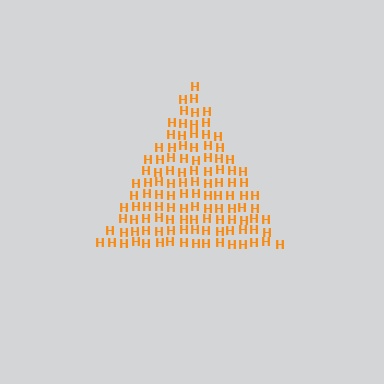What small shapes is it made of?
It is made of small letter H's.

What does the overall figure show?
The overall figure shows a triangle.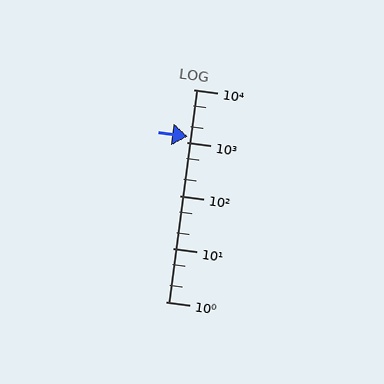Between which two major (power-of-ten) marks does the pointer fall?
The pointer is between 1000 and 10000.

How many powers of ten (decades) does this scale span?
The scale spans 4 decades, from 1 to 10000.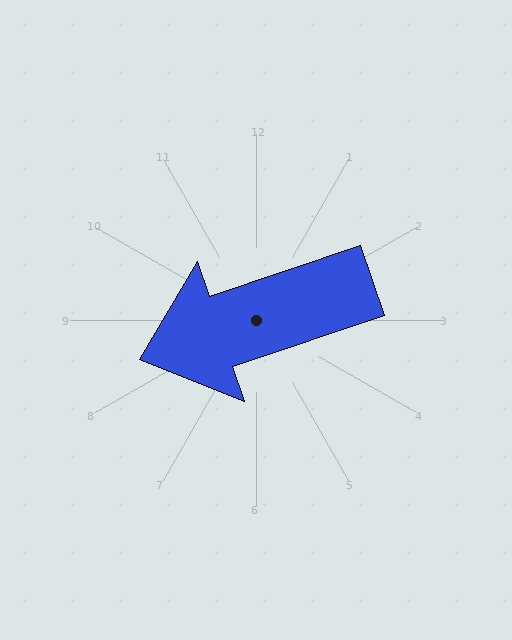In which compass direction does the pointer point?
West.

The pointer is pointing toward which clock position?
Roughly 8 o'clock.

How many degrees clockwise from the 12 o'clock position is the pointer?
Approximately 251 degrees.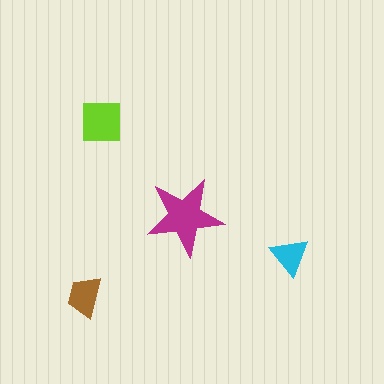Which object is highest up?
The lime square is topmost.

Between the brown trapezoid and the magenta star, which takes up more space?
The magenta star.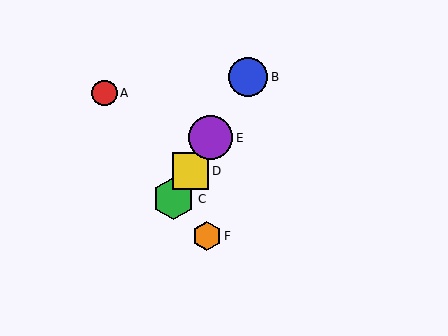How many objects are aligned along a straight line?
4 objects (B, C, D, E) are aligned along a straight line.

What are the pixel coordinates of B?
Object B is at (248, 77).